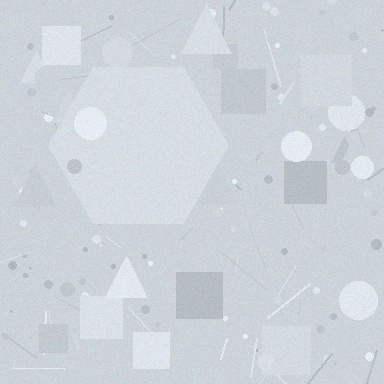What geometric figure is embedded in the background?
A hexagon is embedded in the background.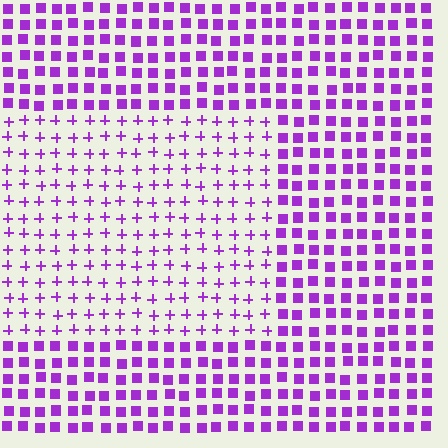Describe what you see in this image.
The image is filled with small purple elements arranged in a uniform grid. A rectangle-shaped region contains plus signs, while the surrounding area contains squares. The boundary is defined purely by the change in element shape.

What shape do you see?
I see a rectangle.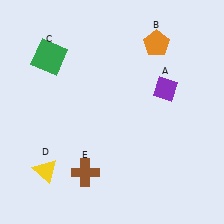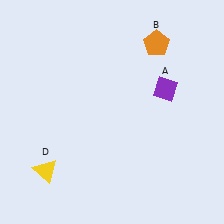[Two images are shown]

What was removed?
The green square (C), the brown cross (E) were removed in Image 2.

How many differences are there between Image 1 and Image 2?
There are 2 differences between the two images.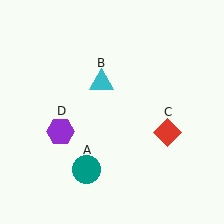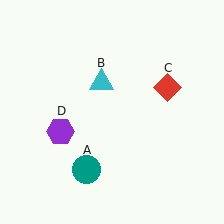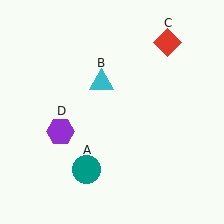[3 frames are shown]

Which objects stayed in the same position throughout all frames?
Teal circle (object A) and cyan triangle (object B) and purple hexagon (object D) remained stationary.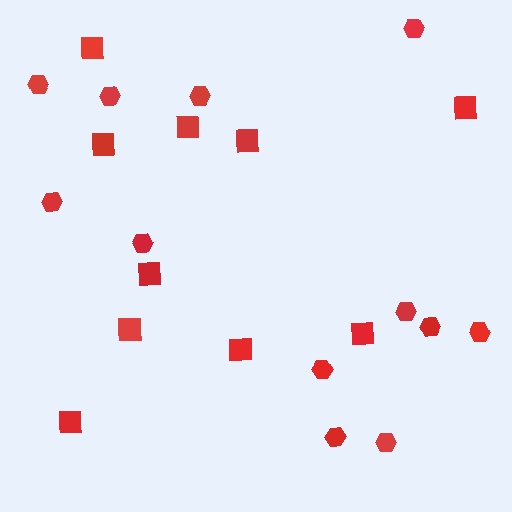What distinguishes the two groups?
There are 2 groups: one group of squares (10) and one group of hexagons (12).